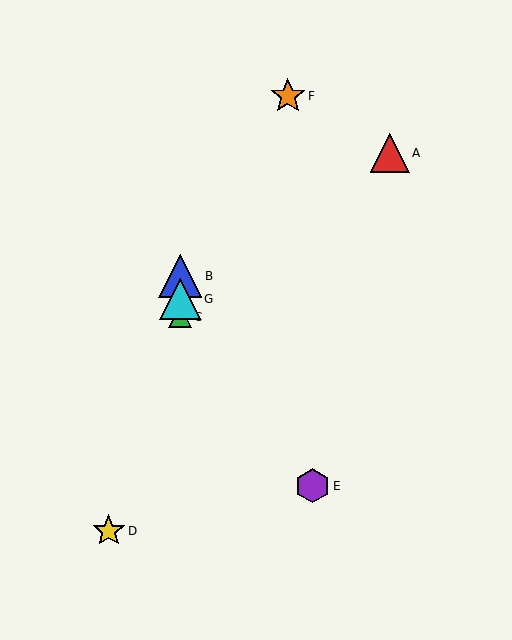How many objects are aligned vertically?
3 objects (B, C, G) are aligned vertically.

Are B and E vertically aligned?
No, B is at x≈180 and E is at x≈313.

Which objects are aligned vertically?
Objects B, C, G are aligned vertically.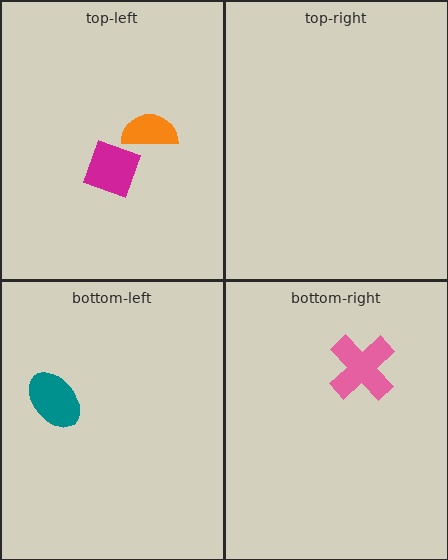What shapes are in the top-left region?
The magenta diamond, the orange semicircle.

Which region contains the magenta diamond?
The top-left region.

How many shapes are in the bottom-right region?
1.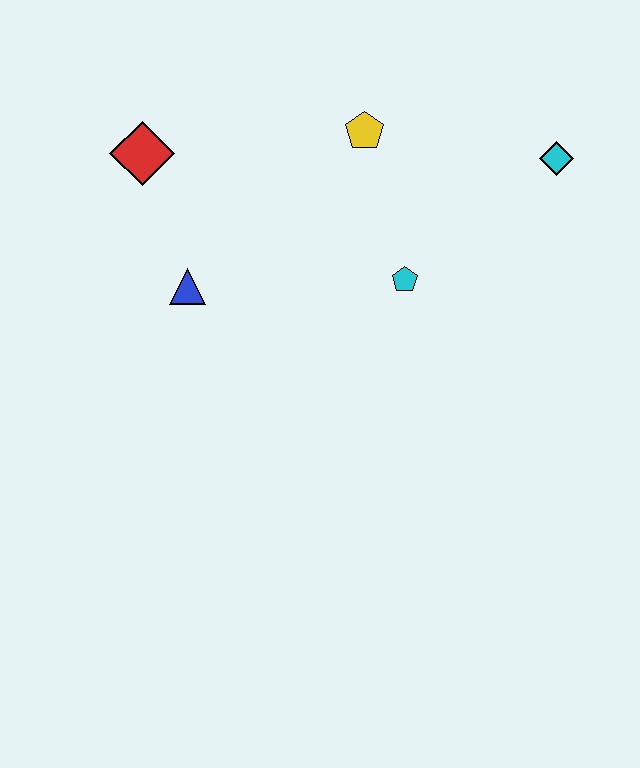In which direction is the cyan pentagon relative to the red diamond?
The cyan pentagon is to the right of the red diamond.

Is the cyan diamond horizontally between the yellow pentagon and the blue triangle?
No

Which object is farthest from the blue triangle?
The cyan diamond is farthest from the blue triangle.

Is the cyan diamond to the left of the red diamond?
No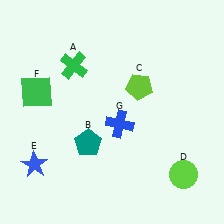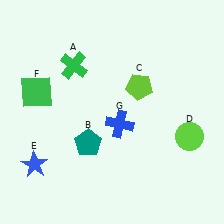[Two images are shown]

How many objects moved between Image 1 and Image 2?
1 object moved between the two images.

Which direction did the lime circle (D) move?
The lime circle (D) moved up.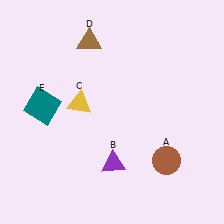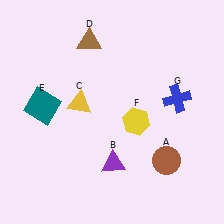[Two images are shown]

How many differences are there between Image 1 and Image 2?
There are 2 differences between the two images.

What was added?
A yellow hexagon (F), a blue cross (G) were added in Image 2.